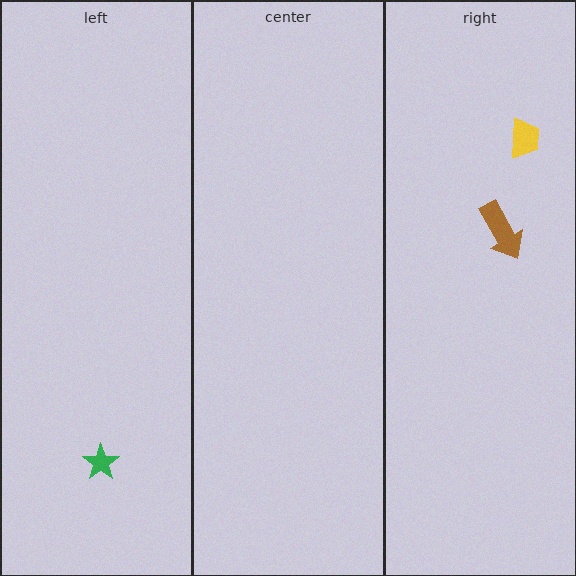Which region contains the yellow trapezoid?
The right region.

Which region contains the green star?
The left region.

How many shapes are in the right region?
2.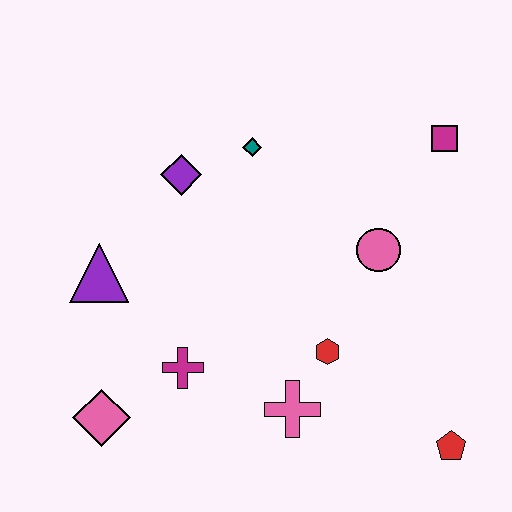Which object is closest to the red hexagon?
The pink cross is closest to the red hexagon.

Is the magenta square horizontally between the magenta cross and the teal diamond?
No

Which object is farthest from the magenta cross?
The magenta square is farthest from the magenta cross.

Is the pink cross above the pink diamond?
Yes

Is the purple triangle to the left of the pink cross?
Yes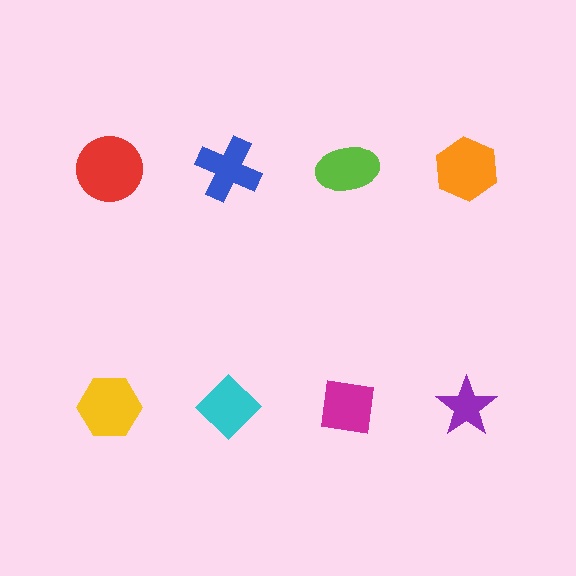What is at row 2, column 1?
A yellow hexagon.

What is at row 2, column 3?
A magenta square.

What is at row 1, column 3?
A lime ellipse.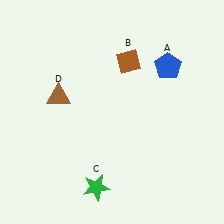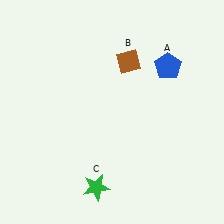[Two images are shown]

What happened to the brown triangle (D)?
The brown triangle (D) was removed in Image 2. It was in the top-left area of Image 1.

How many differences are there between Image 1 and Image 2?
There is 1 difference between the two images.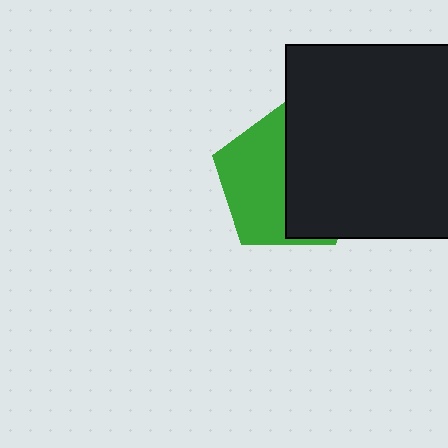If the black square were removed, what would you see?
You would see the complete green pentagon.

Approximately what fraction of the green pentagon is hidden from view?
Roughly 51% of the green pentagon is hidden behind the black square.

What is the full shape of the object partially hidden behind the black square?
The partially hidden object is a green pentagon.